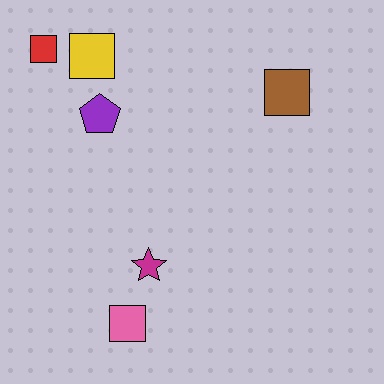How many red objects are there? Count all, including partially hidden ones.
There is 1 red object.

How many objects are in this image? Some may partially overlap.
There are 6 objects.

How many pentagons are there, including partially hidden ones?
There is 1 pentagon.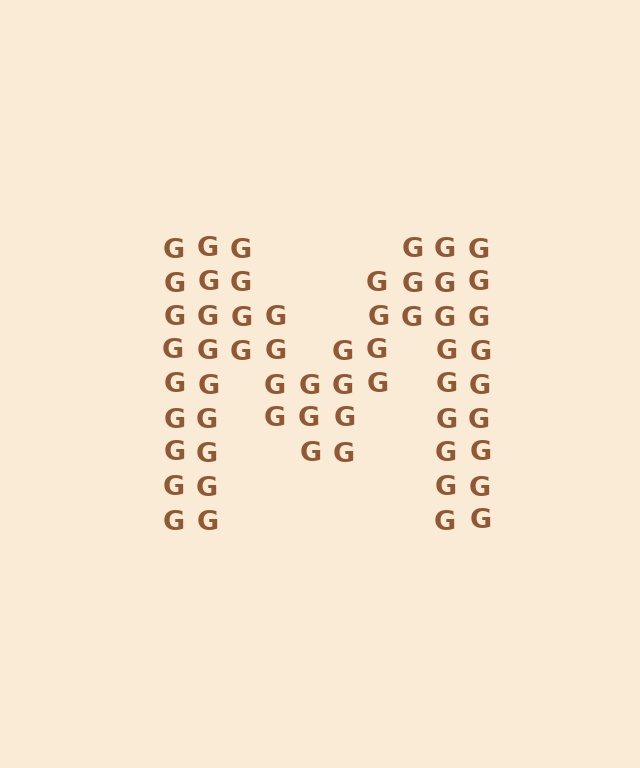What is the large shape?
The large shape is the letter M.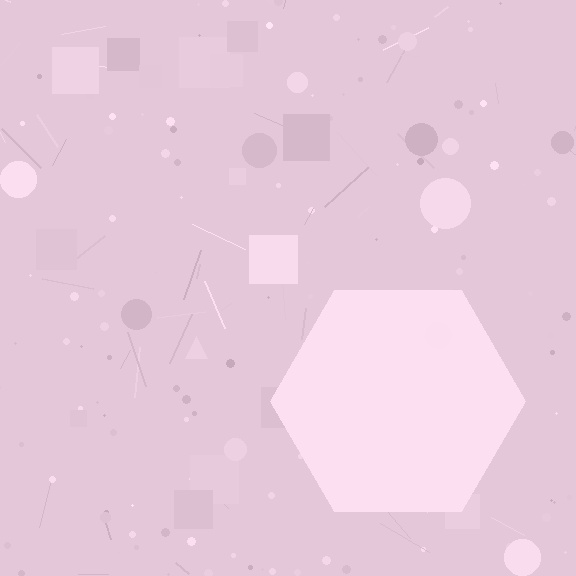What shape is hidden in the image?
A hexagon is hidden in the image.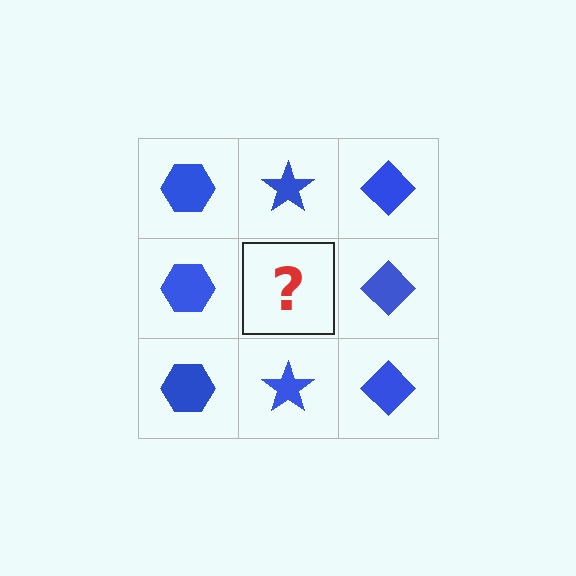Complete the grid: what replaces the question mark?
The question mark should be replaced with a blue star.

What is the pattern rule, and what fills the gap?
The rule is that each column has a consistent shape. The gap should be filled with a blue star.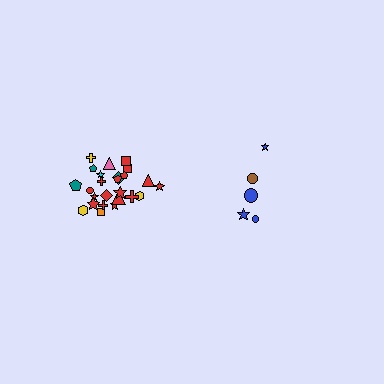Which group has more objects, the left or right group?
The left group.